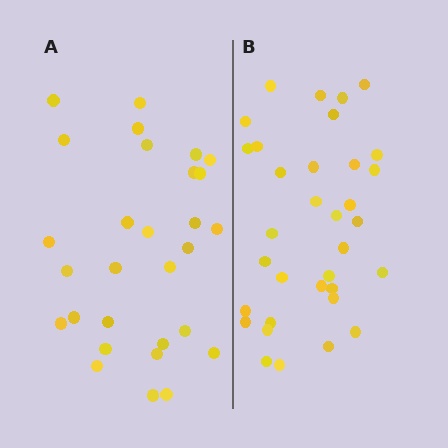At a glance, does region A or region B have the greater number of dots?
Region B (the right region) has more dots.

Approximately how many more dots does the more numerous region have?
Region B has about 5 more dots than region A.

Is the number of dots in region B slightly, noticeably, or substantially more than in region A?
Region B has only slightly more — the two regions are fairly close. The ratio is roughly 1.2 to 1.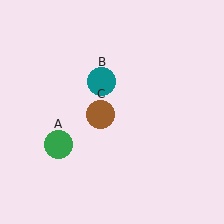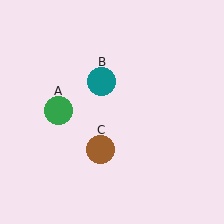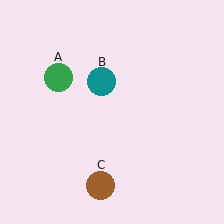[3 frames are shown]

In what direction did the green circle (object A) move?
The green circle (object A) moved up.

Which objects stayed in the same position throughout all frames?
Teal circle (object B) remained stationary.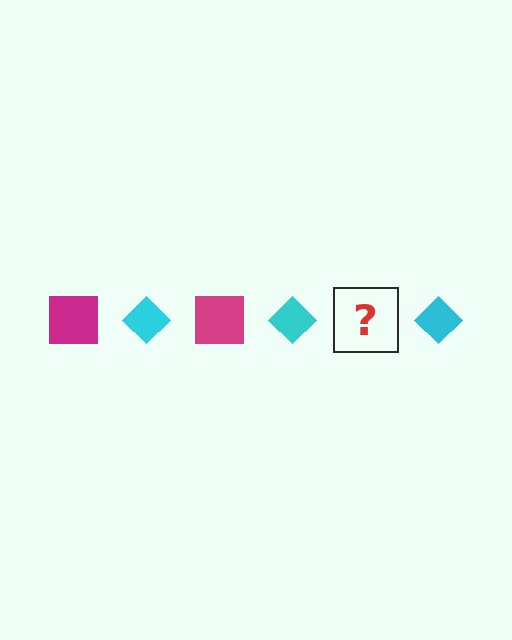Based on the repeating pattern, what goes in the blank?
The blank should be a magenta square.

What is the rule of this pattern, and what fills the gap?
The rule is that the pattern alternates between magenta square and cyan diamond. The gap should be filled with a magenta square.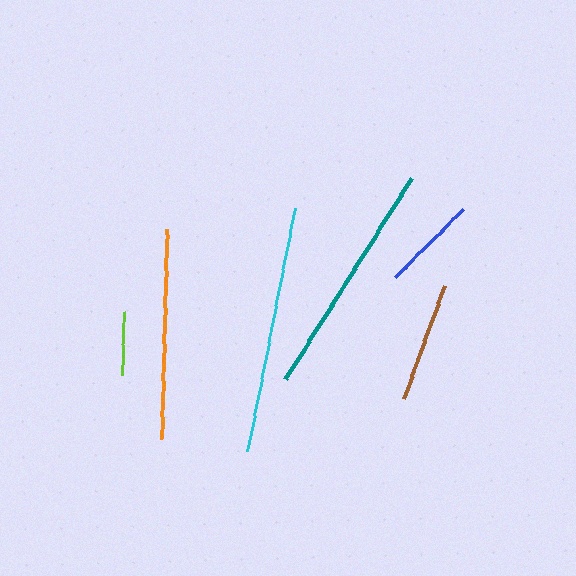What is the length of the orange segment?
The orange segment is approximately 210 pixels long.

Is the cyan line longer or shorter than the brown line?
The cyan line is longer than the brown line.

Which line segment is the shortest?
The lime line is the shortest at approximately 63 pixels.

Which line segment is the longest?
The cyan line is the longest at approximately 248 pixels.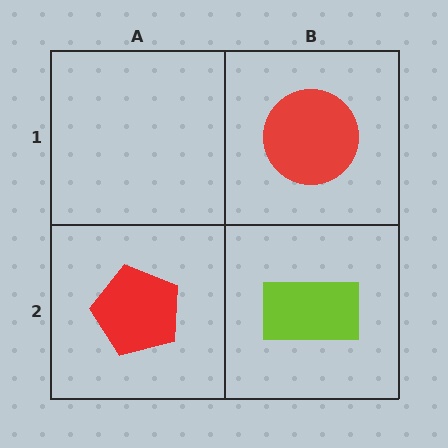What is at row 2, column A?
A red pentagon.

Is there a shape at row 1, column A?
No, that cell is empty.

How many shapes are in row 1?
1 shape.